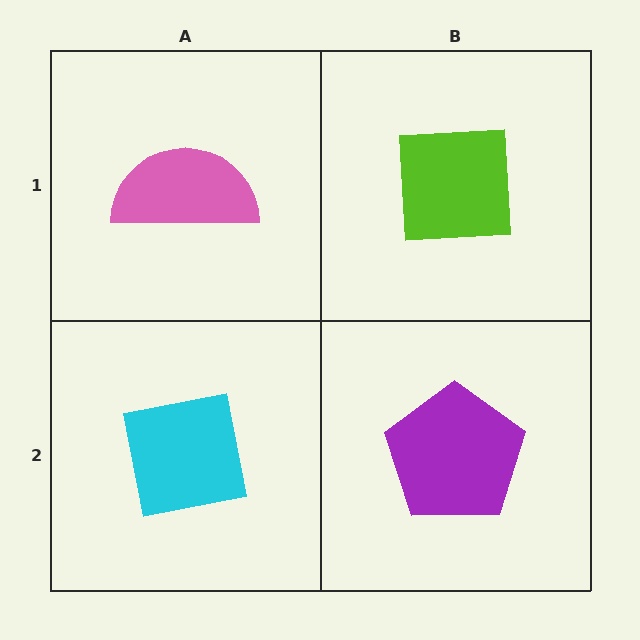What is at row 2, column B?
A purple pentagon.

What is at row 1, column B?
A lime square.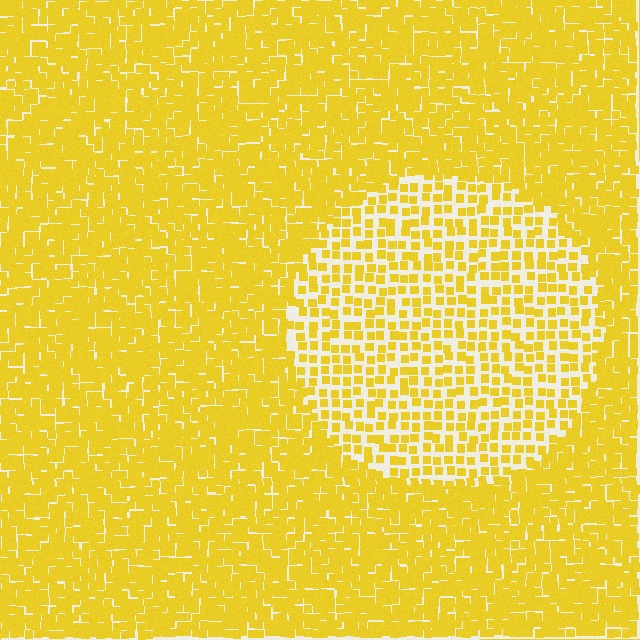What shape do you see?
I see a circle.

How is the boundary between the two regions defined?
The boundary is defined by a change in element density (approximately 2.0x ratio). All elements are the same color, size, and shape.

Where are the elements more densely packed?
The elements are more densely packed outside the circle boundary.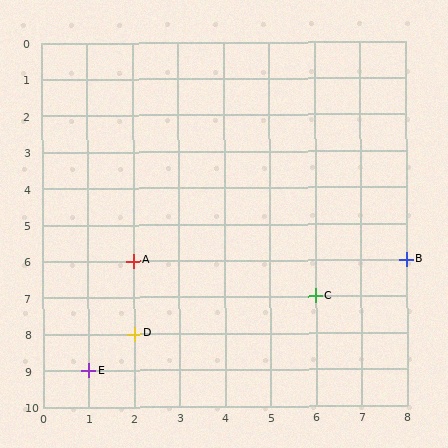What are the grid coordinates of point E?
Point E is at grid coordinates (1, 9).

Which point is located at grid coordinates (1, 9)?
Point E is at (1, 9).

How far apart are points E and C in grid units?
Points E and C are 5 columns and 2 rows apart (about 5.4 grid units diagonally).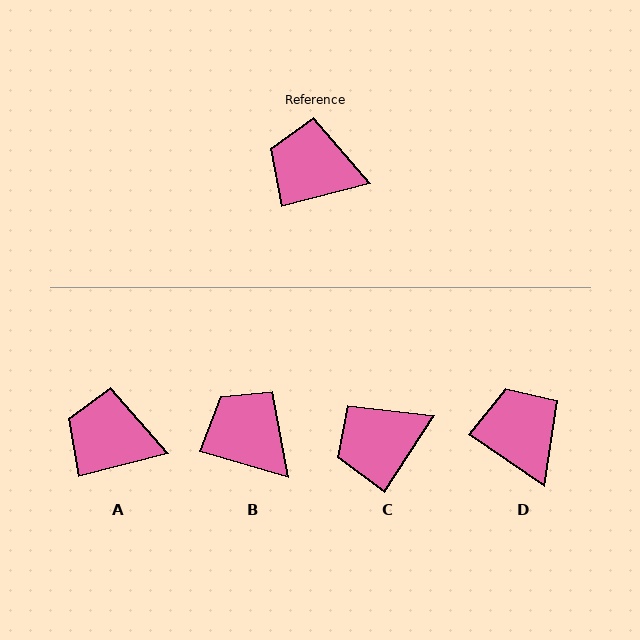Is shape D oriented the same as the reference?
No, it is off by about 50 degrees.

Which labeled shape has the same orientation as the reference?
A.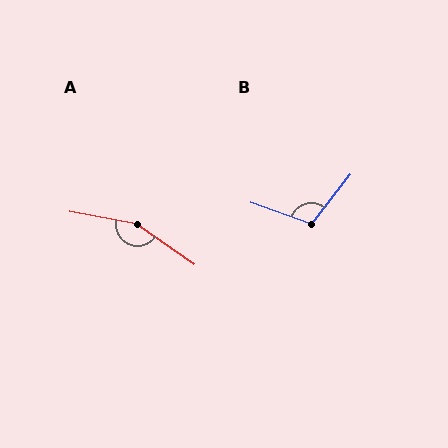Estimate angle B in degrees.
Approximately 108 degrees.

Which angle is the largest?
A, at approximately 156 degrees.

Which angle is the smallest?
B, at approximately 108 degrees.